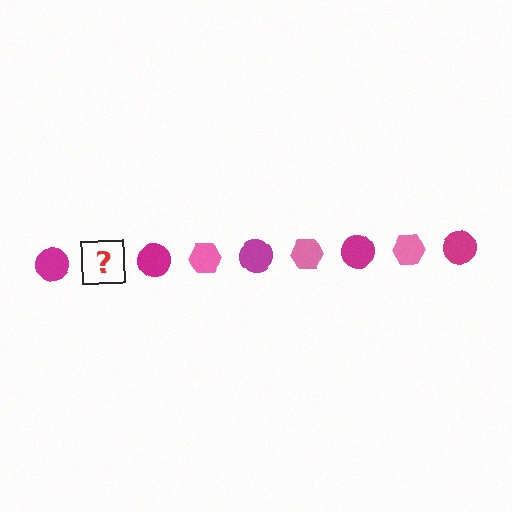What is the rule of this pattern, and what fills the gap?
The rule is that the pattern alternates between magenta circle and pink hexagon. The gap should be filled with a pink hexagon.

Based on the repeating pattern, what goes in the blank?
The blank should be a pink hexagon.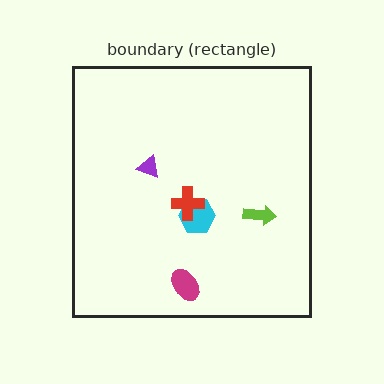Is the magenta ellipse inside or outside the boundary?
Inside.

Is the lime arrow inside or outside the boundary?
Inside.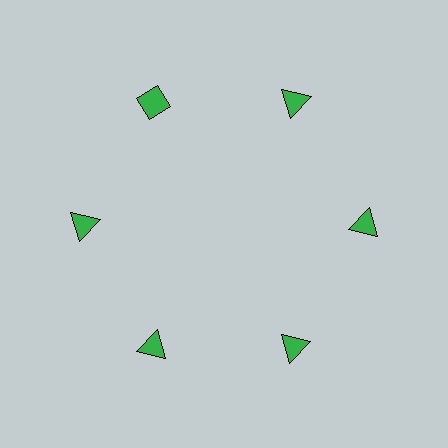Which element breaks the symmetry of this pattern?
The green diamond at roughly the 11 o'clock position breaks the symmetry. All other shapes are green triangles.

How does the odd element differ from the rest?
It has a different shape: diamond instead of triangle.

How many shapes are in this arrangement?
There are 6 shapes arranged in a ring pattern.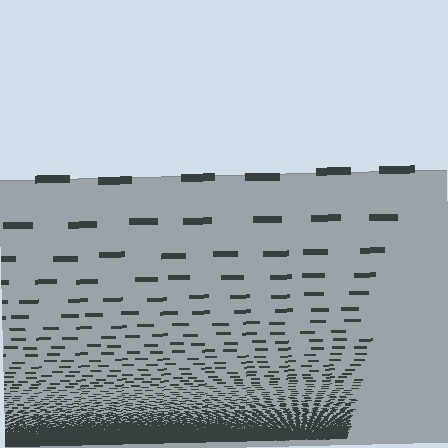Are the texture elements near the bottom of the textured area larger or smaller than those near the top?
Smaller. The gradient is inverted — elements near the bottom are smaller and denser.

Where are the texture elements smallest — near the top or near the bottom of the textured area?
Near the bottom.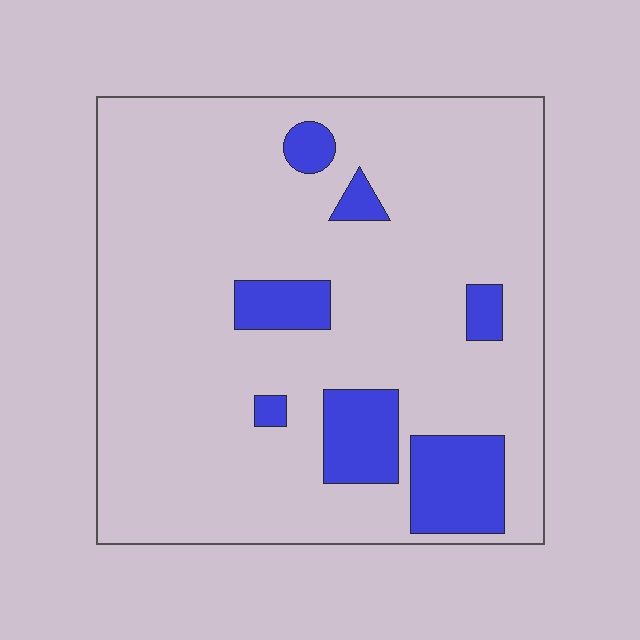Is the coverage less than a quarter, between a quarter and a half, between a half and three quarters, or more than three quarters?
Less than a quarter.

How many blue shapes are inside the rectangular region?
7.